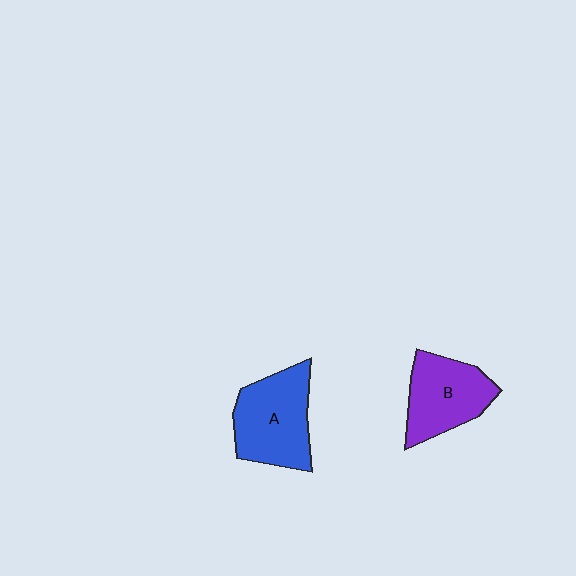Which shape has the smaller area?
Shape B (purple).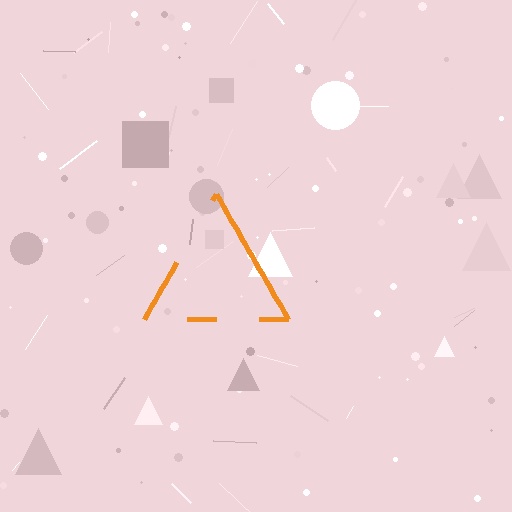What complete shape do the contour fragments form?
The contour fragments form a triangle.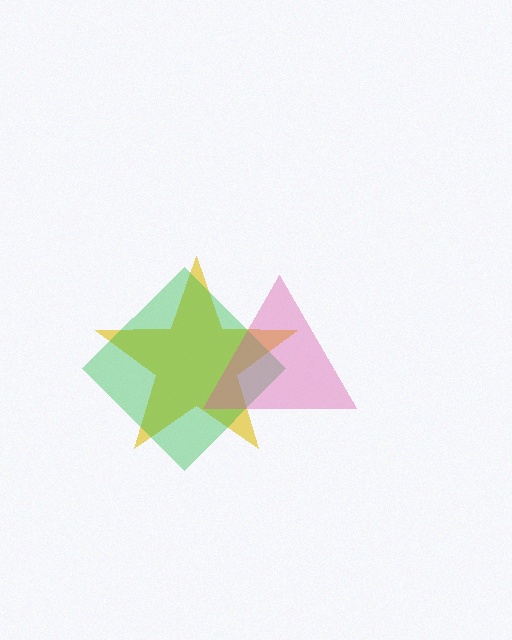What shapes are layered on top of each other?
The layered shapes are: a yellow star, a green diamond, a pink triangle.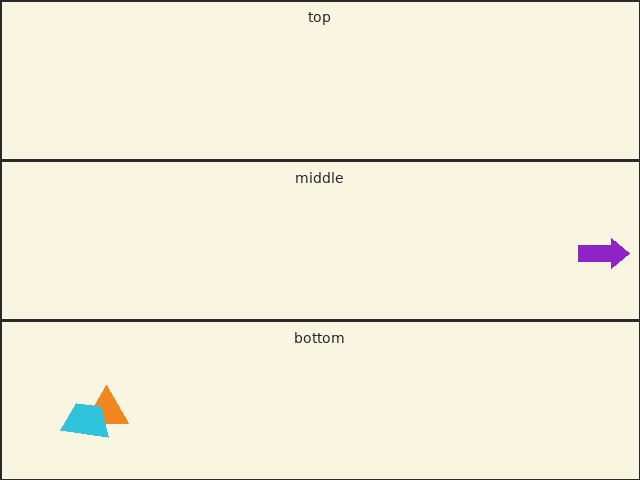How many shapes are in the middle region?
1.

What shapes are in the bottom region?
The orange triangle, the cyan trapezoid.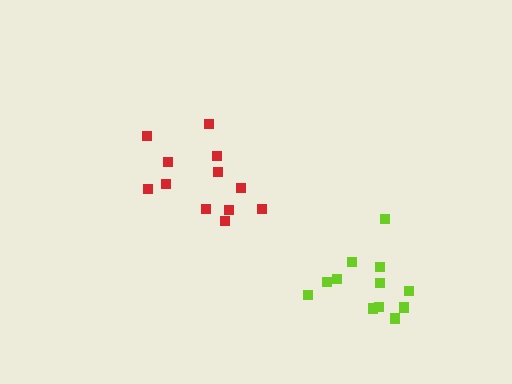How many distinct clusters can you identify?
There are 2 distinct clusters.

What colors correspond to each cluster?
The clusters are colored: red, lime.